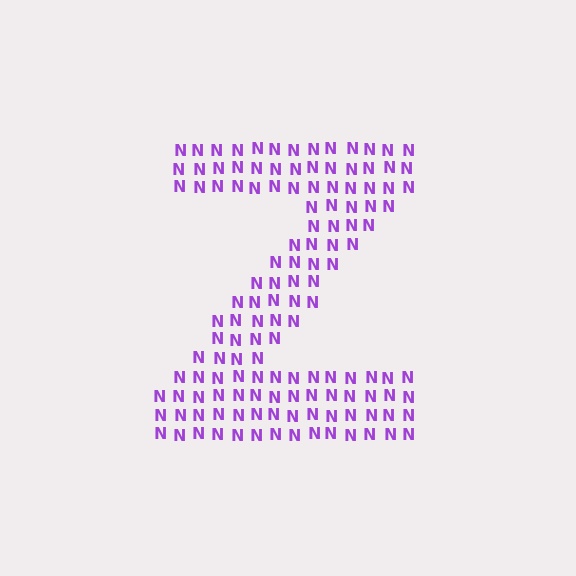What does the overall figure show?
The overall figure shows the letter Z.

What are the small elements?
The small elements are letter N's.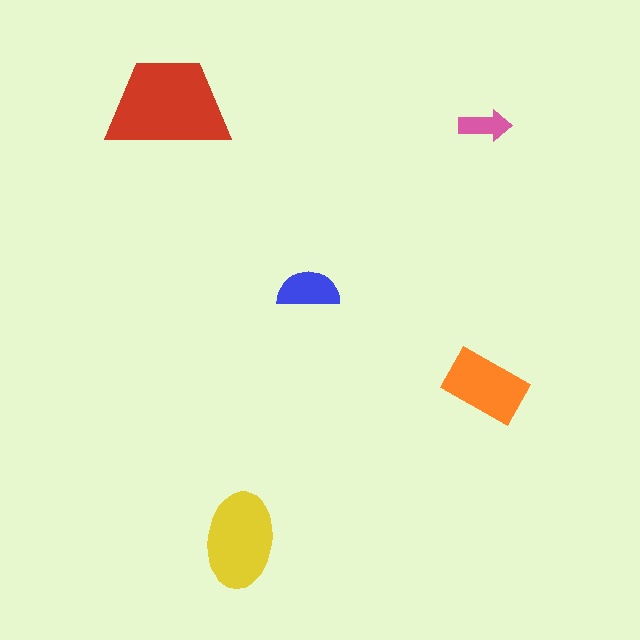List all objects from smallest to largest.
The pink arrow, the blue semicircle, the orange rectangle, the yellow ellipse, the red trapezoid.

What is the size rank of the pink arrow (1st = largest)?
5th.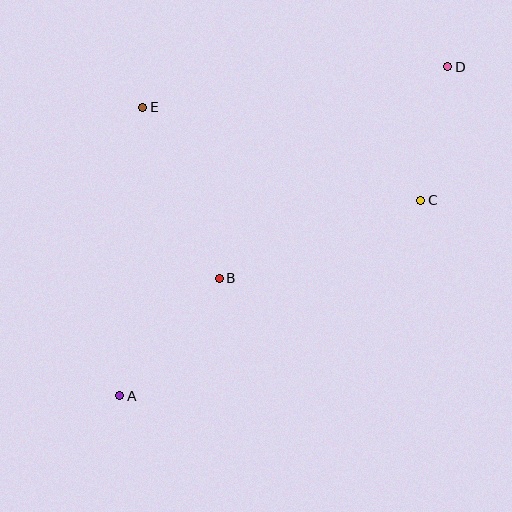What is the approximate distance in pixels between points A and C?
The distance between A and C is approximately 359 pixels.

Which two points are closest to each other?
Points C and D are closest to each other.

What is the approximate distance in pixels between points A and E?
The distance between A and E is approximately 289 pixels.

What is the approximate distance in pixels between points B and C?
The distance between B and C is approximately 216 pixels.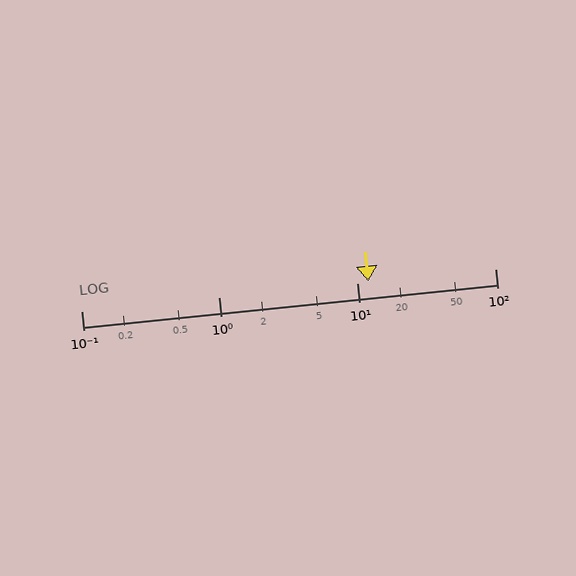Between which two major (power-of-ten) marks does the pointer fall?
The pointer is between 10 and 100.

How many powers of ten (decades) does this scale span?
The scale spans 3 decades, from 0.1 to 100.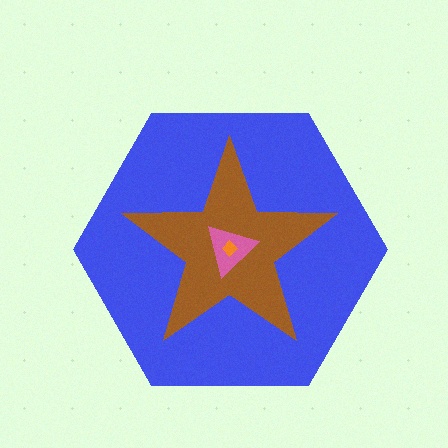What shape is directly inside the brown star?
The pink triangle.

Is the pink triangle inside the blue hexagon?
Yes.